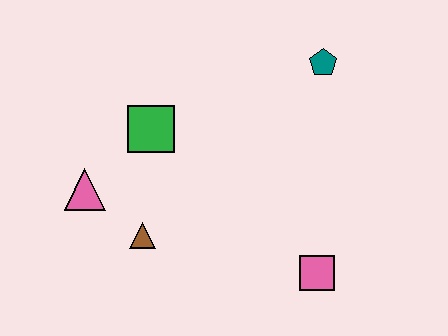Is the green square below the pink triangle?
No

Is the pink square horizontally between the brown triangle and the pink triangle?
No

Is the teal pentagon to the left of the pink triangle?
No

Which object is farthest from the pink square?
The pink triangle is farthest from the pink square.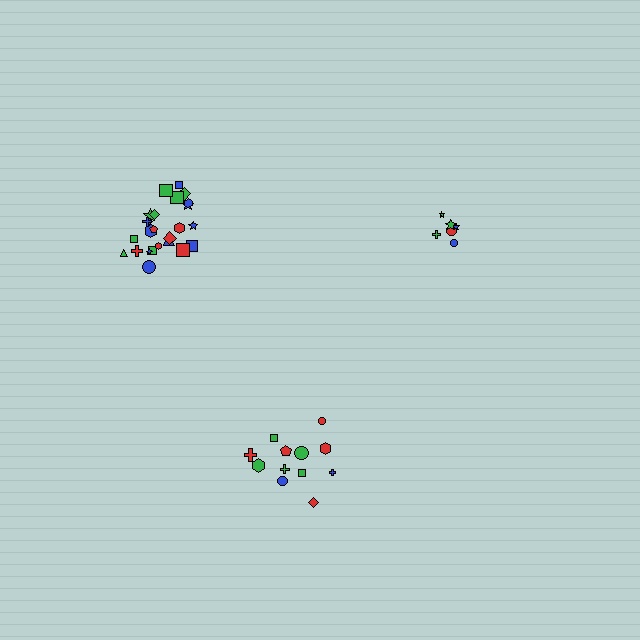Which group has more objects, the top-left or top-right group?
The top-left group.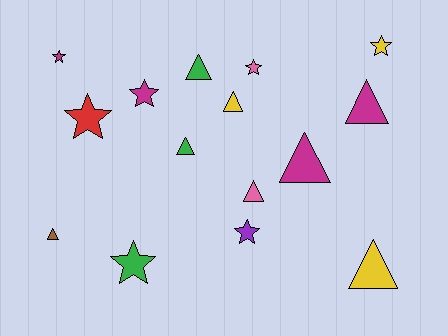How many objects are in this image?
There are 15 objects.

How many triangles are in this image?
There are 8 triangles.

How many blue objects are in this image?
There are no blue objects.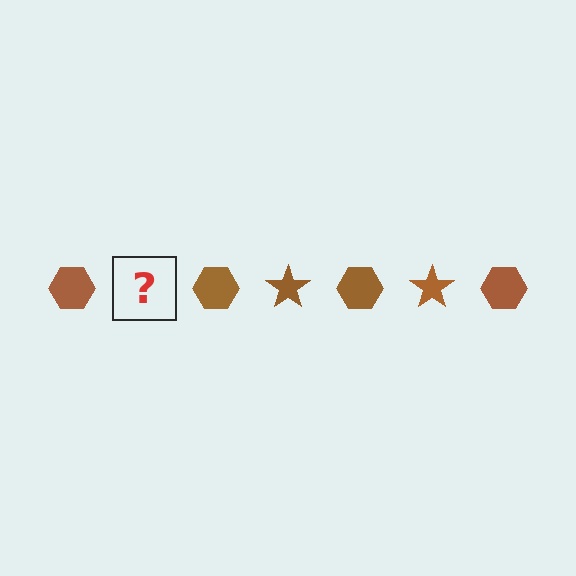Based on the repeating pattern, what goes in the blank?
The blank should be a brown star.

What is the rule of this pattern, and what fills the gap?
The rule is that the pattern cycles through hexagon, star shapes in brown. The gap should be filled with a brown star.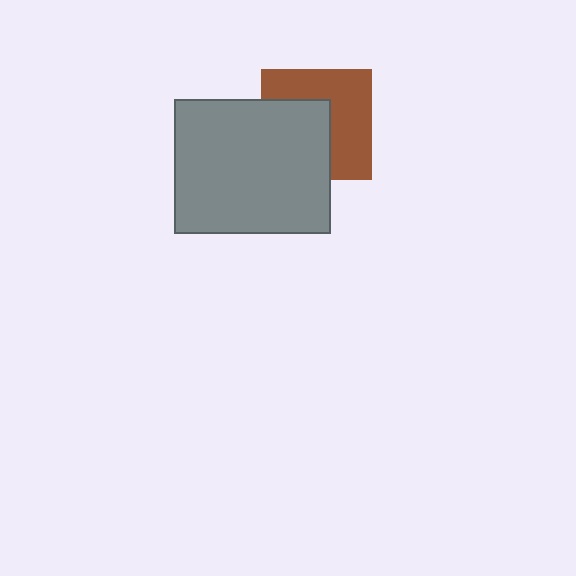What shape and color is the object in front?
The object in front is a gray rectangle.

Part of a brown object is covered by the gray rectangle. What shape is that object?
It is a square.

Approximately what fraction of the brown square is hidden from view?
Roughly 46% of the brown square is hidden behind the gray rectangle.